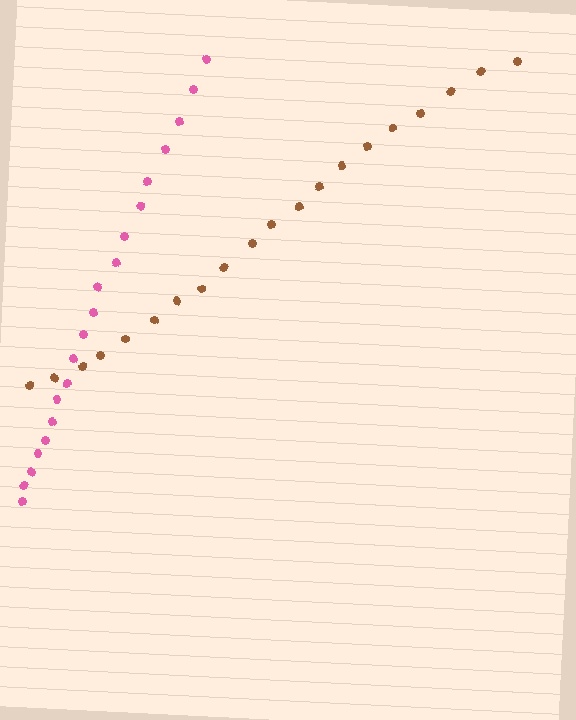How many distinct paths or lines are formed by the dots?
There are 2 distinct paths.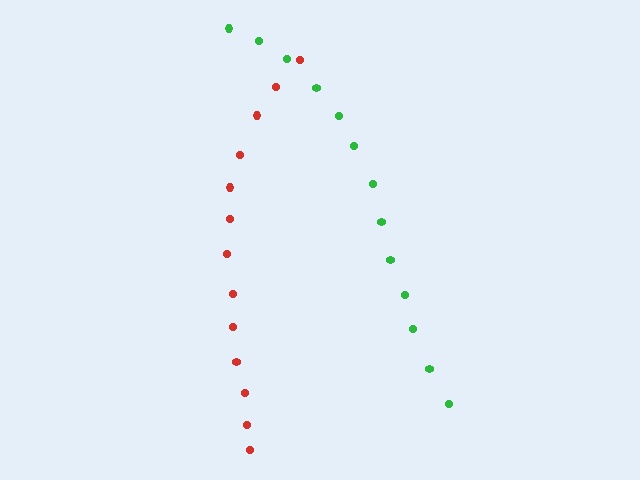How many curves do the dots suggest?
There are 2 distinct paths.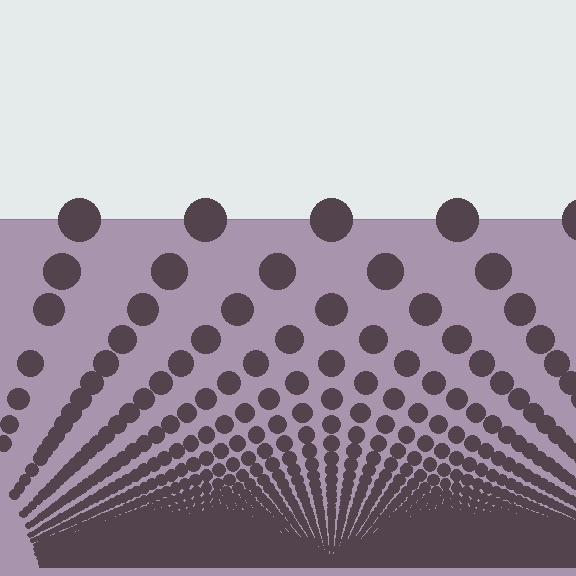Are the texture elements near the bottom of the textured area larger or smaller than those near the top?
Smaller. The gradient is inverted — elements near the bottom are smaller and denser.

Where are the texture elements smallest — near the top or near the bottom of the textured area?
Near the bottom.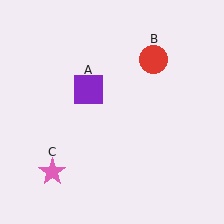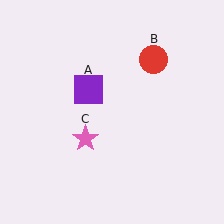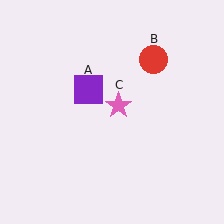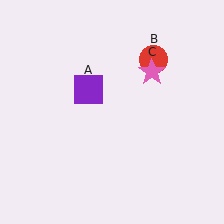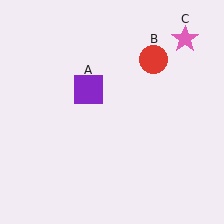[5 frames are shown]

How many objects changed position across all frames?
1 object changed position: pink star (object C).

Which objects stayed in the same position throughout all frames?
Purple square (object A) and red circle (object B) remained stationary.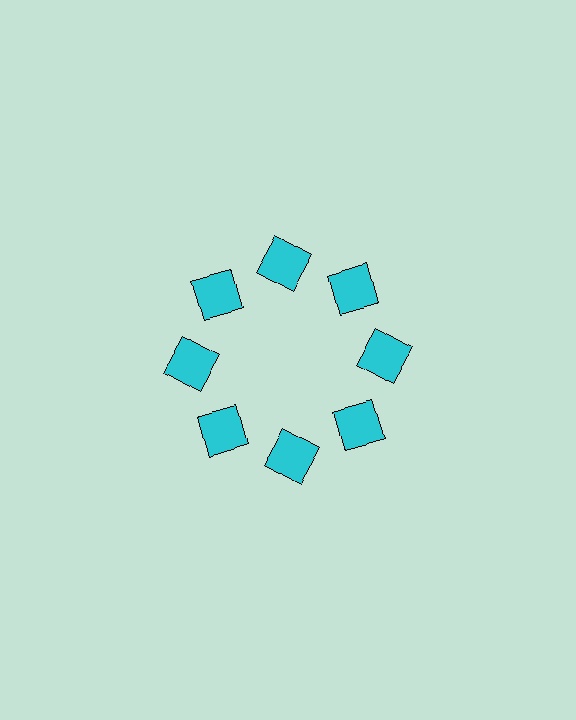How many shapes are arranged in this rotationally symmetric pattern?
There are 8 shapes, arranged in 8 groups of 1.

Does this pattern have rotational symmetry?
Yes, this pattern has 8-fold rotational symmetry. It looks the same after rotating 45 degrees around the center.